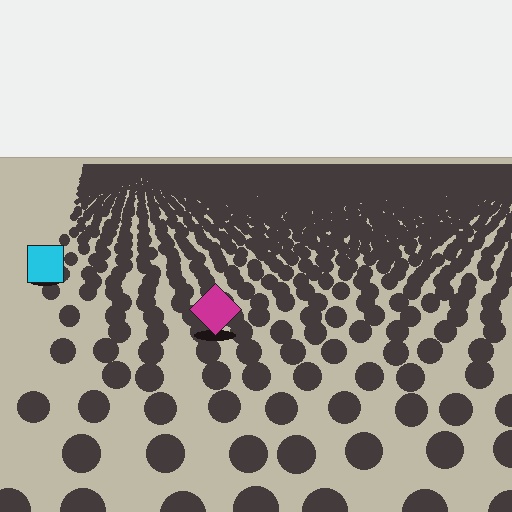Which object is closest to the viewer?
The magenta diamond is closest. The texture marks near it are larger and more spread out.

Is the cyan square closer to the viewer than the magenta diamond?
No. The magenta diamond is closer — you can tell from the texture gradient: the ground texture is coarser near it.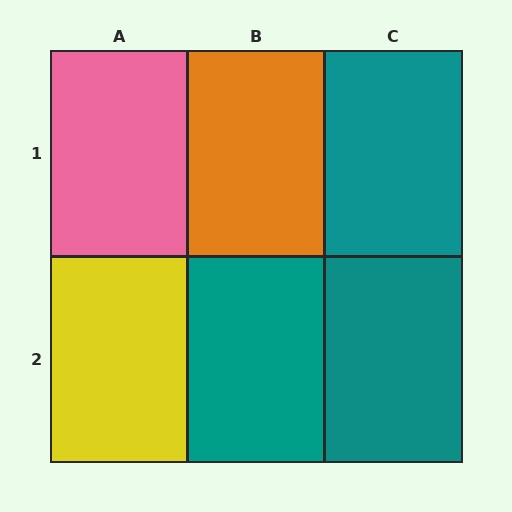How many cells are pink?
1 cell is pink.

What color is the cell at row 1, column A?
Pink.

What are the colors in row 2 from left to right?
Yellow, teal, teal.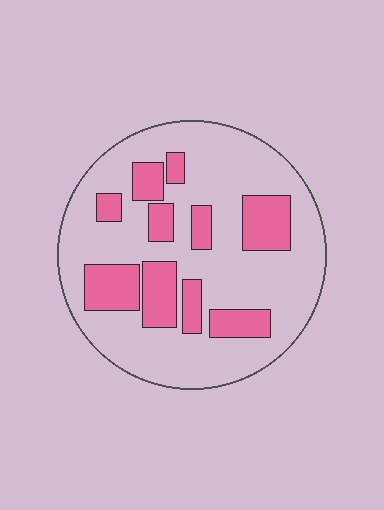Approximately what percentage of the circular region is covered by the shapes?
Approximately 25%.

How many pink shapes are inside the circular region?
10.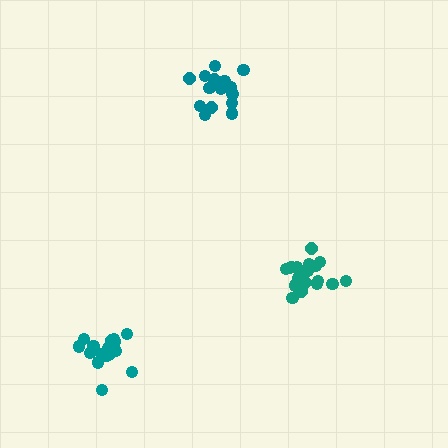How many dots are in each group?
Group 1: 15 dots, Group 2: 18 dots, Group 3: 20 dots (53 total).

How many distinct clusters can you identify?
There are 3 distinct clusters.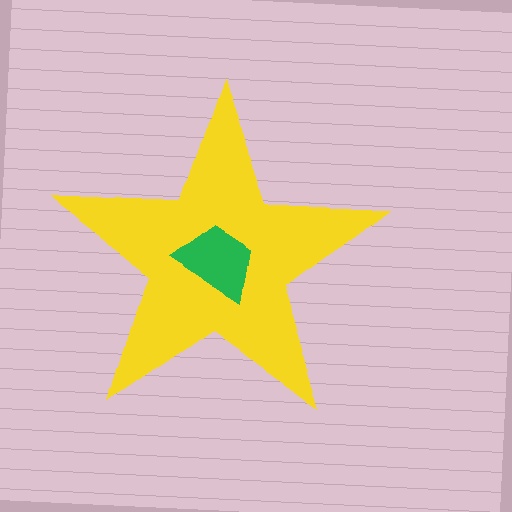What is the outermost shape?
The yellow star.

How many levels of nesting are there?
2.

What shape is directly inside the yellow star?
The green trapezoid.